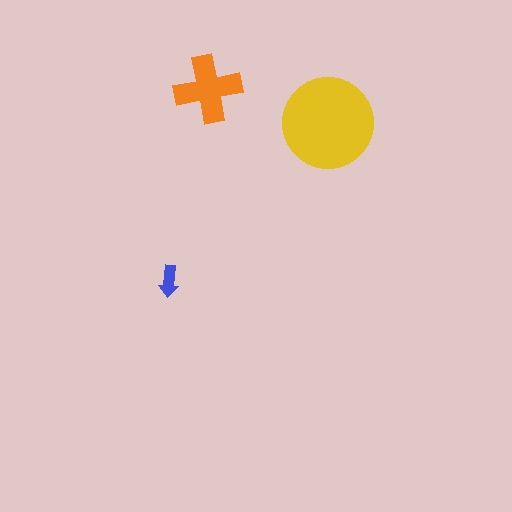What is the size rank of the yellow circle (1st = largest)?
1st.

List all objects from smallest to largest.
The blue arrow, the orange cross, the yellow circle.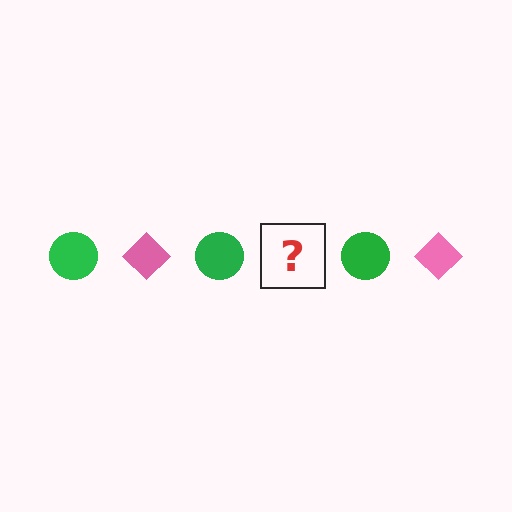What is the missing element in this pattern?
The missing element is a pink diamond.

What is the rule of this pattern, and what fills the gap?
The rule is that the pattern alternates between green circle and pink diamond. The gap should be filled with a pink diamond.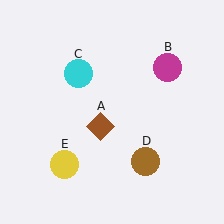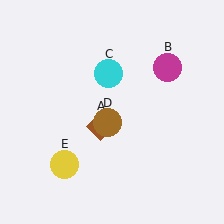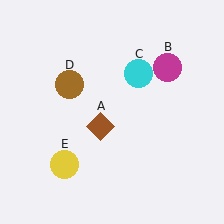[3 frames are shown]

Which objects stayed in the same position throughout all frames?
Brown diamond (object A) and magenta circle (object B) and yellow circle (object E) remained stationary.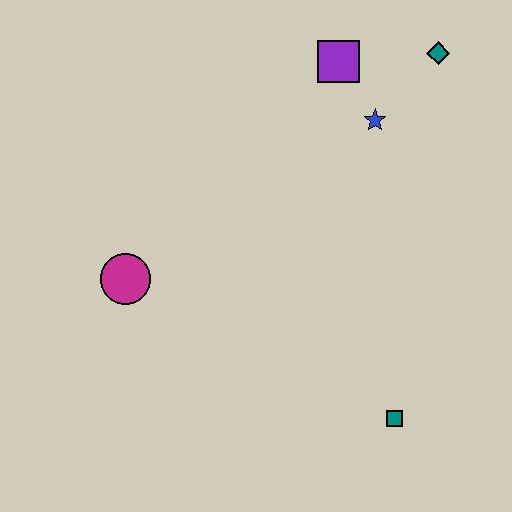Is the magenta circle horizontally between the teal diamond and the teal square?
No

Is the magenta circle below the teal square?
No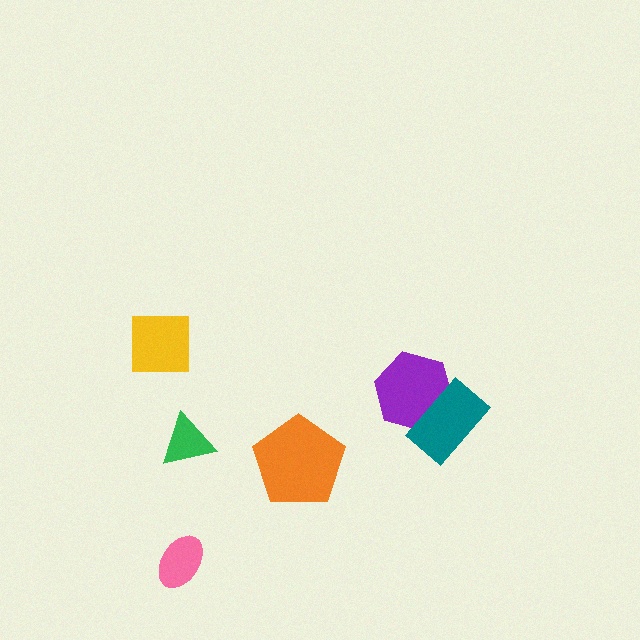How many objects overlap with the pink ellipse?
0 objects overlap with the pink ellipse.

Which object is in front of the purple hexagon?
The teal rectangle is in front of the purple hexagon.